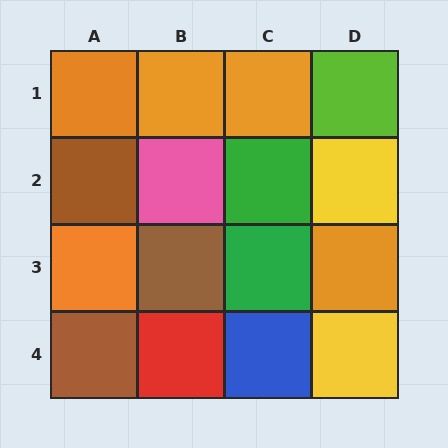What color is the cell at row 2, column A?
Brown.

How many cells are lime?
1 cell is lime.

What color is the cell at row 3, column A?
Orange.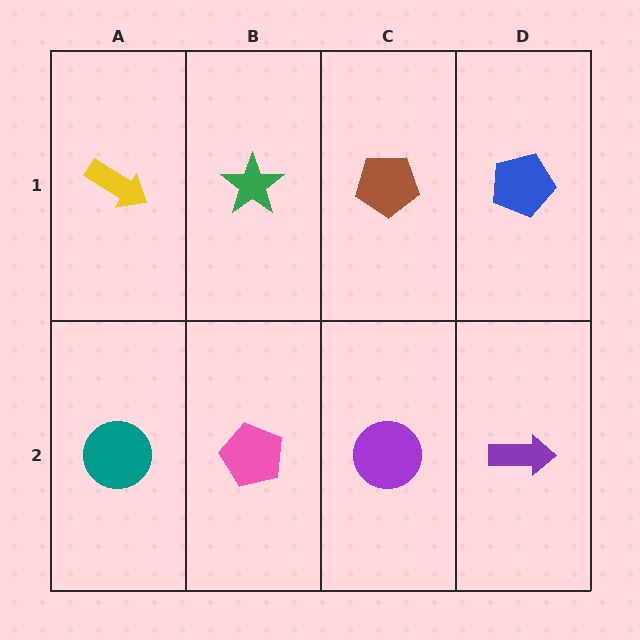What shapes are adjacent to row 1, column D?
A purple arrow (row 2, column D), a brown pentagon (row 1, column C).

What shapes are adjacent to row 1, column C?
A purple circle (row 2, column C), a green star (row 1, column B), a blue pentagon (row 1, column D).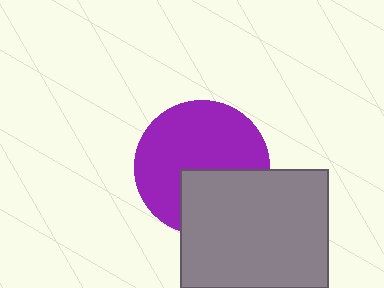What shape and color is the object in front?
The object in front is a gray rectangle.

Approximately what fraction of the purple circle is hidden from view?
Roughly 34% of the purple circle is hidden behind the gray rectangle.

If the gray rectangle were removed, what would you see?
You would see the complete purple circle.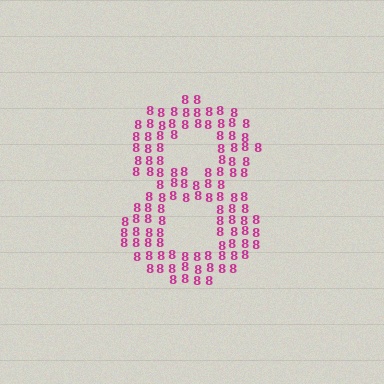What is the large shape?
The large shape is the digit 8.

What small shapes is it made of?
It is made of small digit 8's.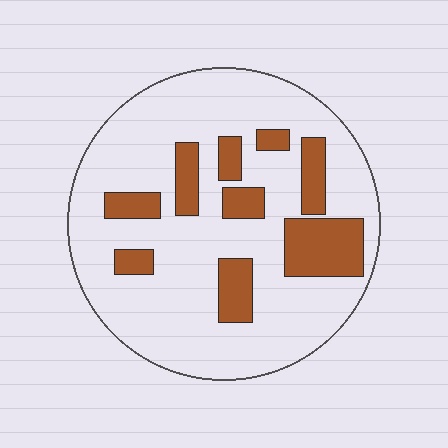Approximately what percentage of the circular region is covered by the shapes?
Approximately 20%.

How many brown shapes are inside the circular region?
9.